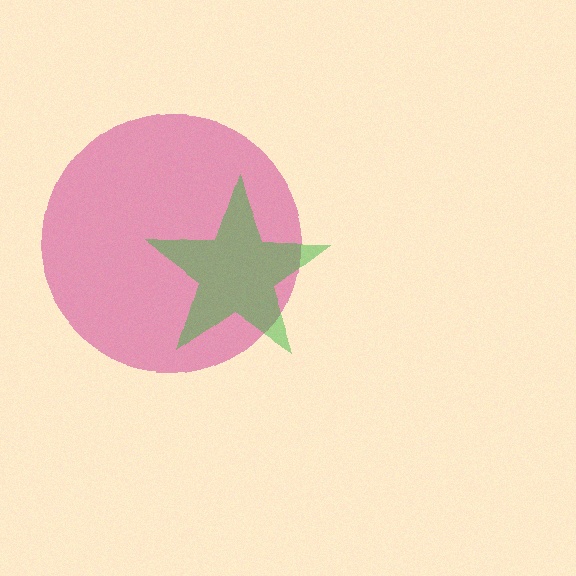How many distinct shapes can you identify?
There are 2 distinct shapes: a magenta circle, a green star.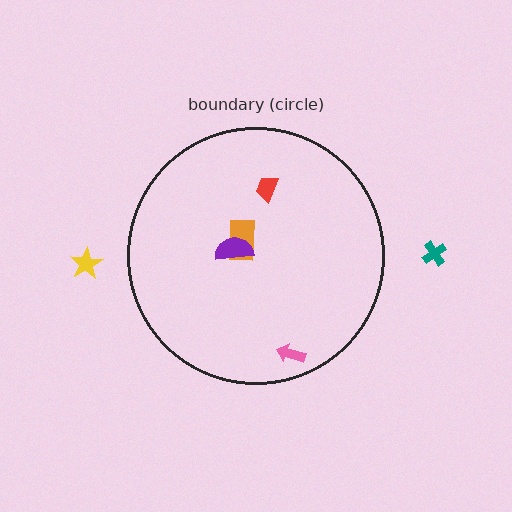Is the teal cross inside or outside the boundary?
Outside.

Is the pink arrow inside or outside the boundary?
Inside.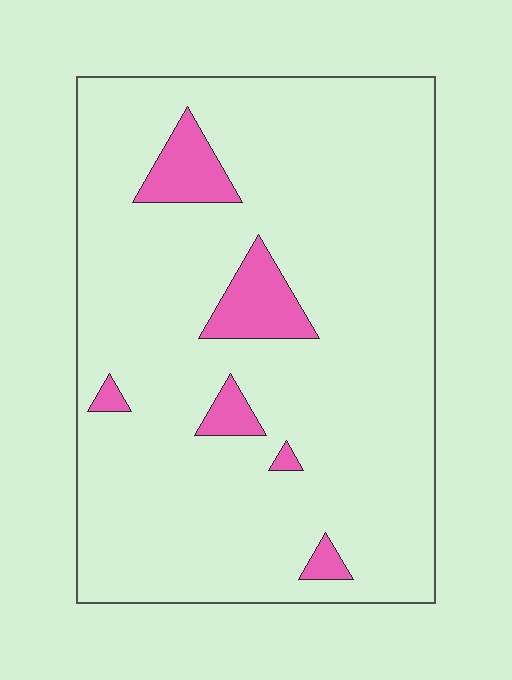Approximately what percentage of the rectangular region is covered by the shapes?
Approximately 10%.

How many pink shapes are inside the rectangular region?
6.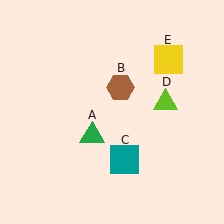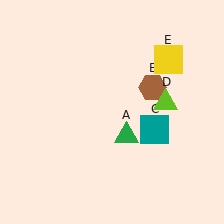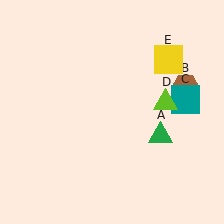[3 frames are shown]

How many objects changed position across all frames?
3 objects changed position: green triangle (object A), brown hexagon (object B), teal square (object C).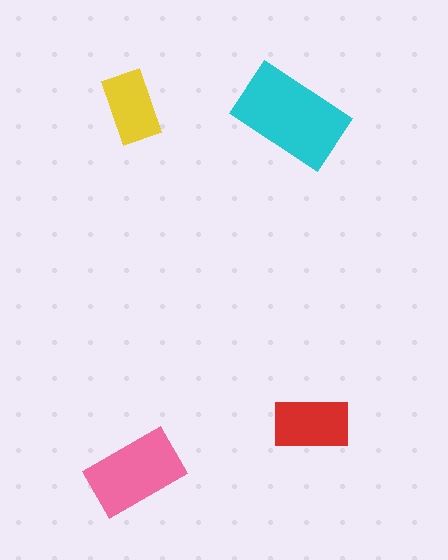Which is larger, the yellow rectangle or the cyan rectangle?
The cyan one.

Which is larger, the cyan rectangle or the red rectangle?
The cyan one.